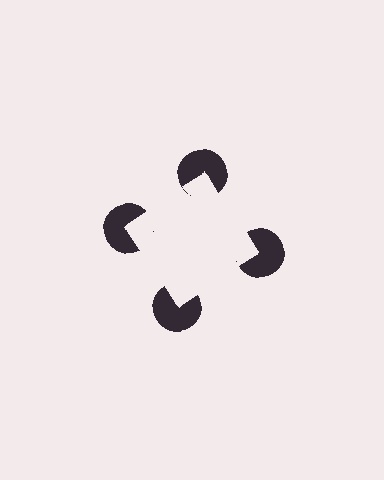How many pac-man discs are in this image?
There are 4 — one at each vertex of the illusory square.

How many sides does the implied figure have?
4 sides.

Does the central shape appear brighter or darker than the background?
It typically appears slightly brighter than the background, even though no actual brightness change is drawn.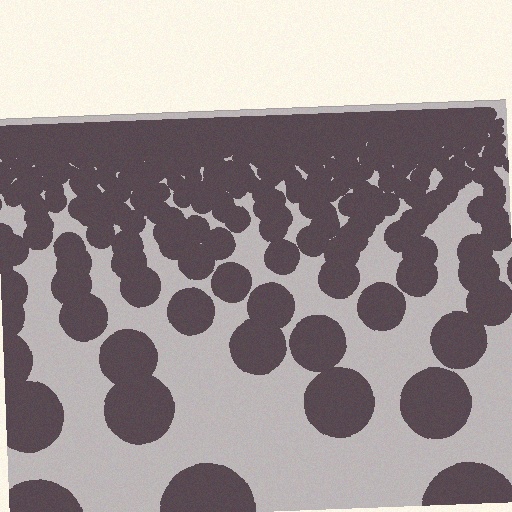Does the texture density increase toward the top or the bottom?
Density increases toward the top.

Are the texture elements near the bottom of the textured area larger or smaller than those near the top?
Larger. Near the bottom, elements are closer to the viewer and appear at a bigger on-screen size.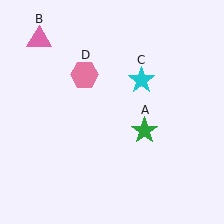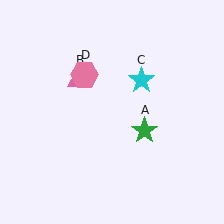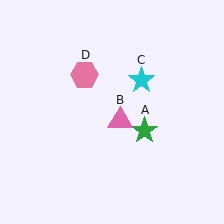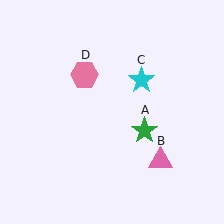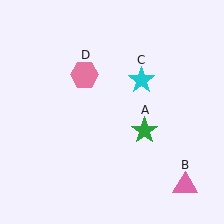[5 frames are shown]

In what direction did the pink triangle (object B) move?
The pink triangle (object B) moved down and to the right.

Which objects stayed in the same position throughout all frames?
Green star (object A) and cyan star (object C) and pink hexagon (object D) remained stationary.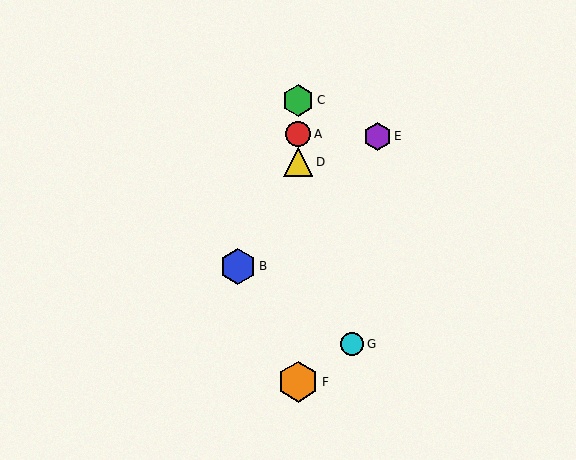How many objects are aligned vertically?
4 objects (A, C, D, F) are aligned vertically.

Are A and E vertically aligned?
No, A is at x≈298 and E is at x≈378.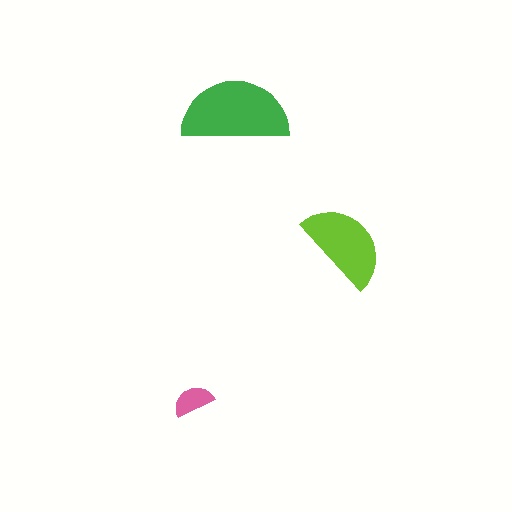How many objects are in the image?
There are 3 objects in the image.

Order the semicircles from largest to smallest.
the green one, the lime one, the pink one.